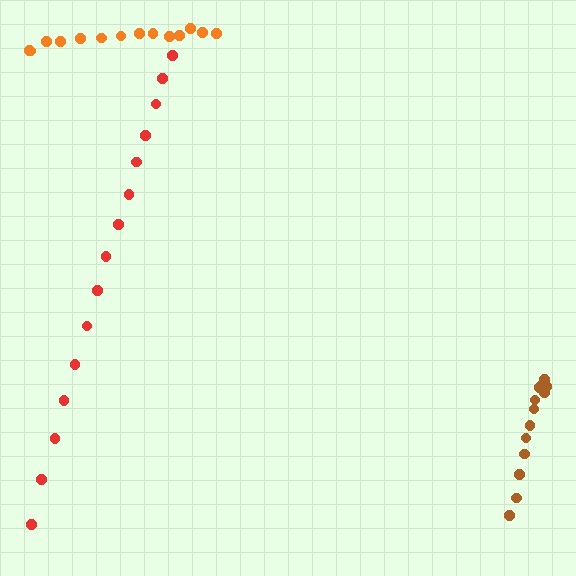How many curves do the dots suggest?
There are 3 distinct paths.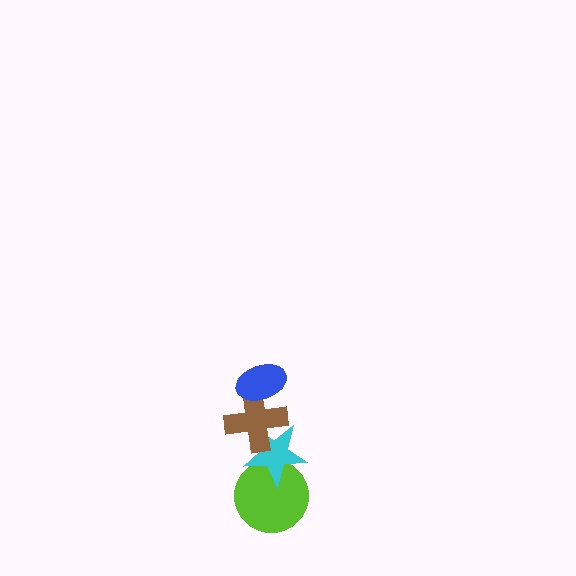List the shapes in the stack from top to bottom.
From top to bottom: the blue ellipse, the brown cross, the cyan star, the lime circle.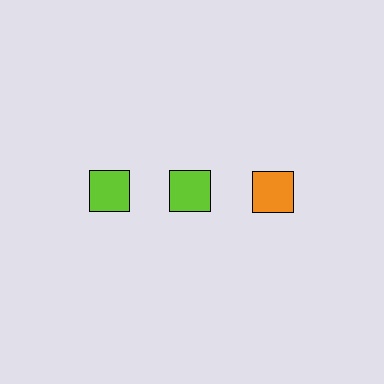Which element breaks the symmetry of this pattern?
The orange square in the top row, center column breaks the symmetry. All other shapes are lime squares.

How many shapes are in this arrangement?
There are 3 shapes arranged in a grid pattern.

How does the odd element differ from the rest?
It has a different color: orange instead of lime.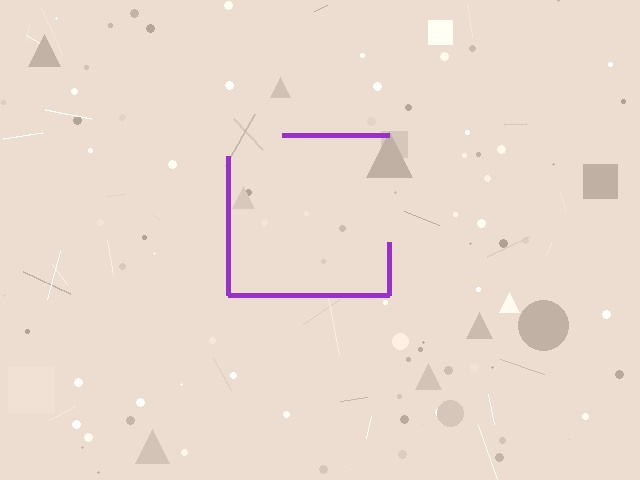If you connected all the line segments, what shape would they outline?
They would outline a square.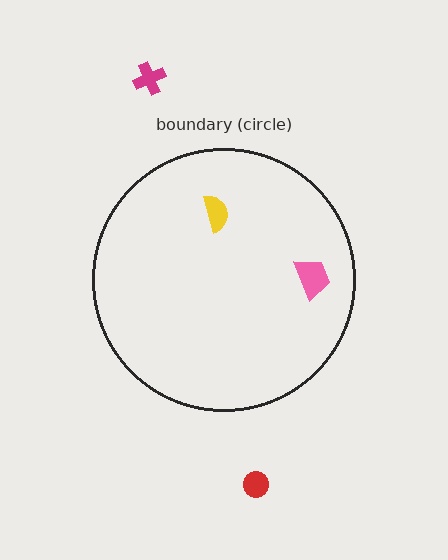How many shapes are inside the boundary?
2 inside, 2 outside.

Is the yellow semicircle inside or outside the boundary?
Inside.